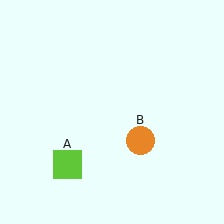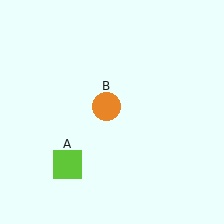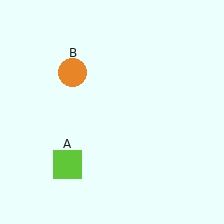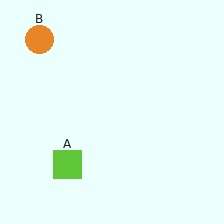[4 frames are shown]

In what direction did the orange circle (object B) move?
The orange circle (object B) moved up and to the left.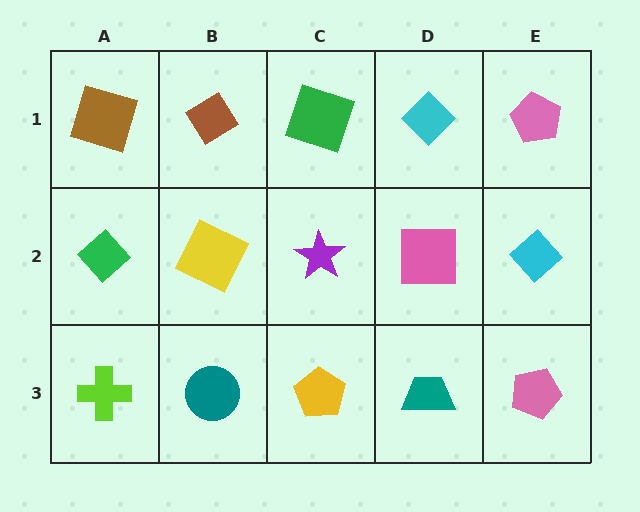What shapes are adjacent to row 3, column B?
A yellow square (row 2, column B), a lime cross (row 3, column A), a yellow pentagon (row 3, column C).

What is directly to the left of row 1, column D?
A green square.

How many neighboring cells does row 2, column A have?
3.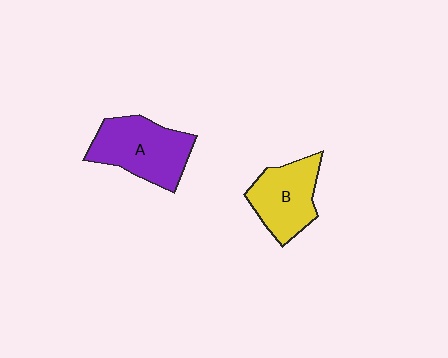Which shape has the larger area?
Shape A (purple).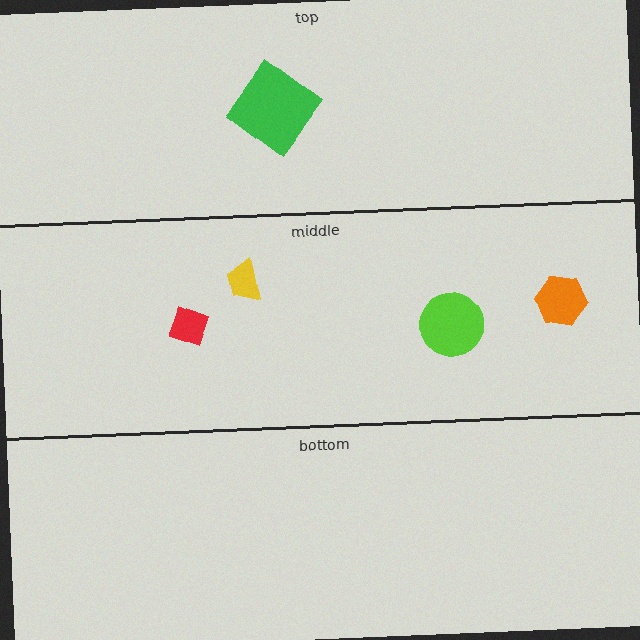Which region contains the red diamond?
The middle region.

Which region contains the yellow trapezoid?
The middle region.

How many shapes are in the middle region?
4.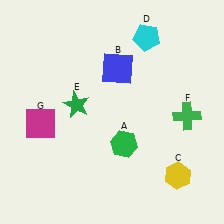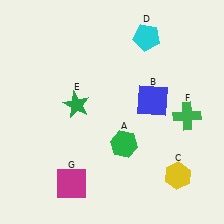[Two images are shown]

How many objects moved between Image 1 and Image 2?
2 objects moved between the two images.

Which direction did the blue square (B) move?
The blue square (B) moved right.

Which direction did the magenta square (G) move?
The magenta square (G) moved down.